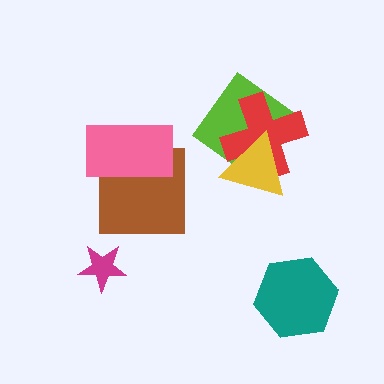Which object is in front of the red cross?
The yellow triangle is in front of the red cross.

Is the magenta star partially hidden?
No, no other shape covers it.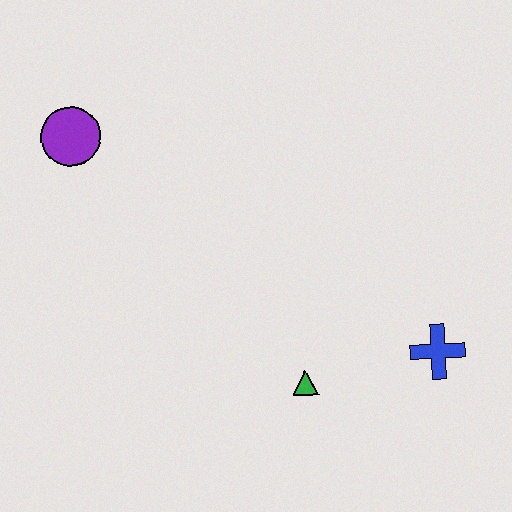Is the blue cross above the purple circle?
No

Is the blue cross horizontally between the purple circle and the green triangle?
No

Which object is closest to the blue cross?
The green triangle is closest to the blue cross.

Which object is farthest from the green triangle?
The purple circle is farthest from the green triangle.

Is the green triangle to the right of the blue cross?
No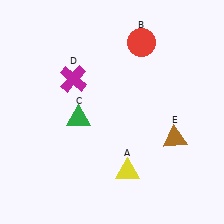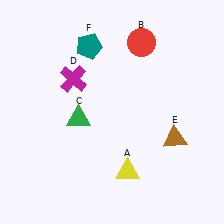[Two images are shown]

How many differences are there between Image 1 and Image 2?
There is 1 difference between the two images.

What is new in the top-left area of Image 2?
A teal pentagon (F) was added in the top-left area of Image 2.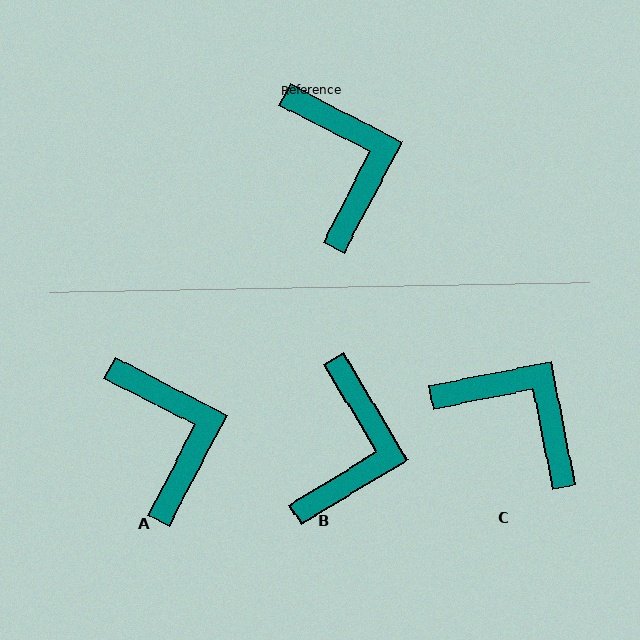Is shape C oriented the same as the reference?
No, it is off by about 38 degrees.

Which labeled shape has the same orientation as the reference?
A.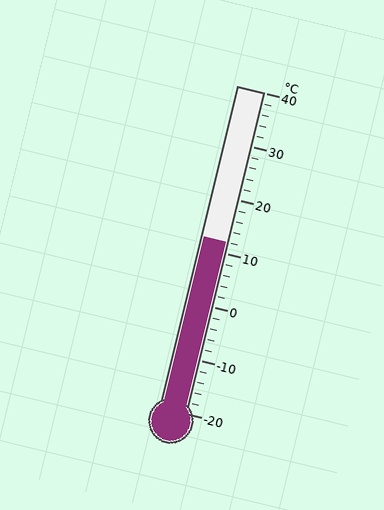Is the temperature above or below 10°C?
The temperature is above 10°C.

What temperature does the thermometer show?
The thermometer shows approximately 12°C.